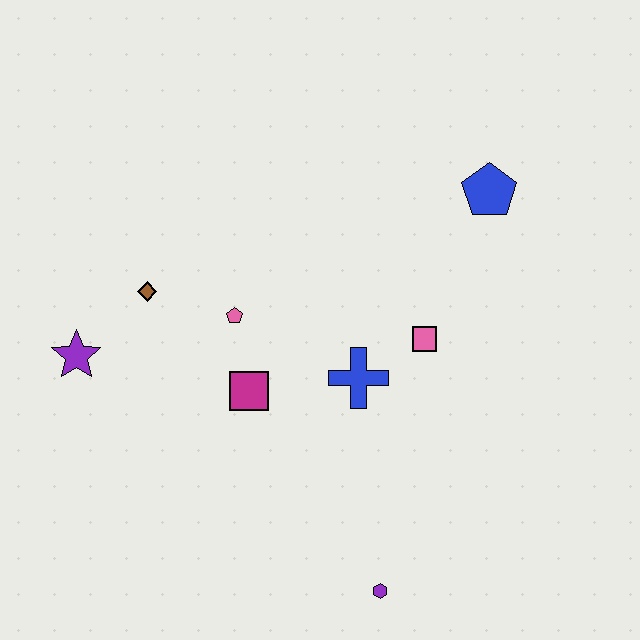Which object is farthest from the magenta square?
The blue pentagon is farthest from the magenta square.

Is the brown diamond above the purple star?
Yes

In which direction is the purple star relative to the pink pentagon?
The purple star is to the left of the pink pentagon.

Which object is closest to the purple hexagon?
The blue cross is closest to the purple hexagon.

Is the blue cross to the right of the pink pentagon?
Yes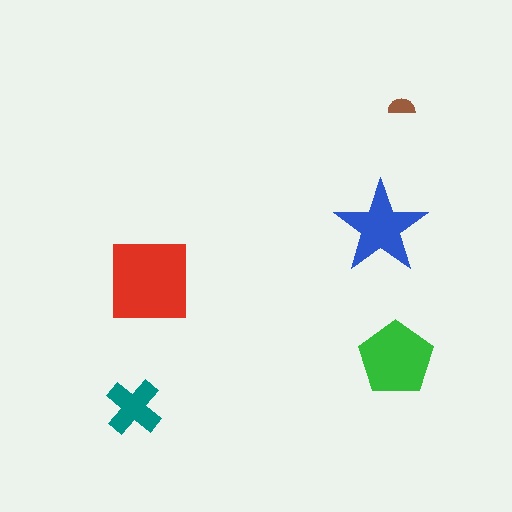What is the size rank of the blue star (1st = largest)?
3rd.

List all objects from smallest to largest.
The brown semicircle, the teal cross, the blue star, the green pentagon, the red square.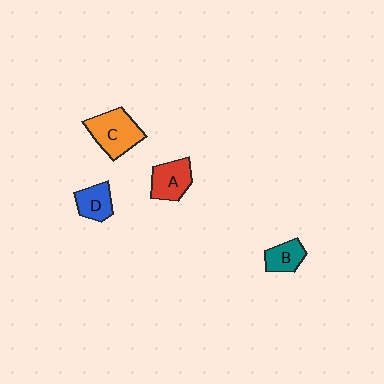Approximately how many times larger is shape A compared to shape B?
Approximately 1.3 times.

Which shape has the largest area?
Shape C (orange).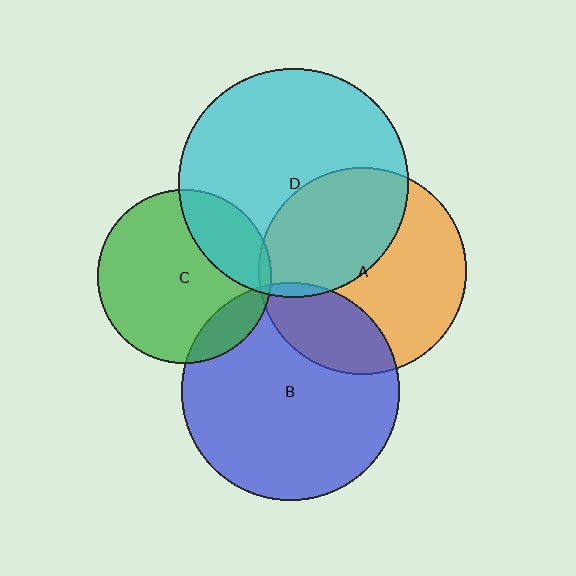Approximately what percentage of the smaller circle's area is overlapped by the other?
Approximately 5%.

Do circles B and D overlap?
Yes.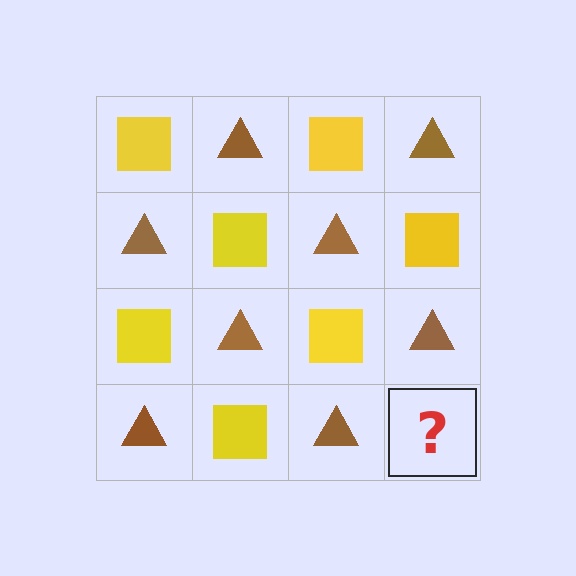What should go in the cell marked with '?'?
The missing cell should contain a yellow square.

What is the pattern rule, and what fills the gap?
The rule is that it alternates yellow square and brown triangle in a checkerboard pattern. The gap should be filled with a yellow square.